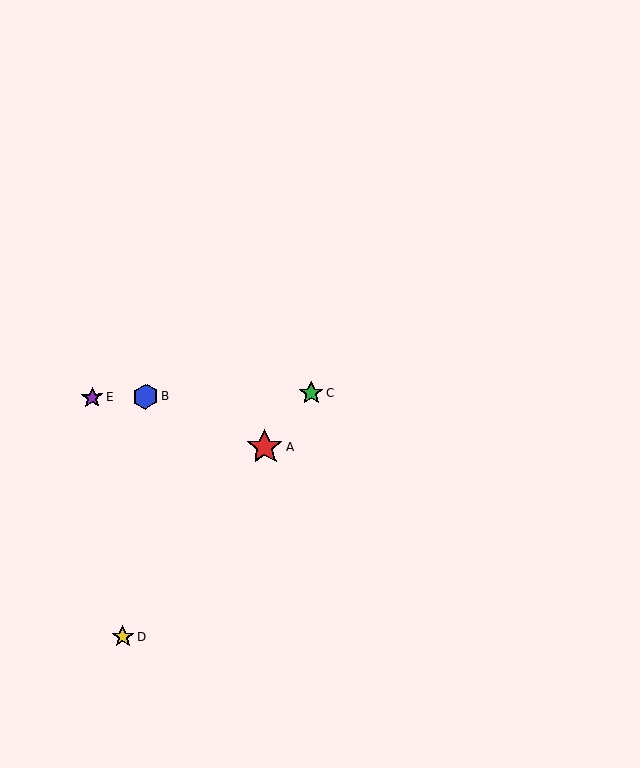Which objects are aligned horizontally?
Objects B, C, E are aligned horizontally.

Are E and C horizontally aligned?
Yes, both are at y≈398.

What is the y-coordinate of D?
Object D is at y≈637.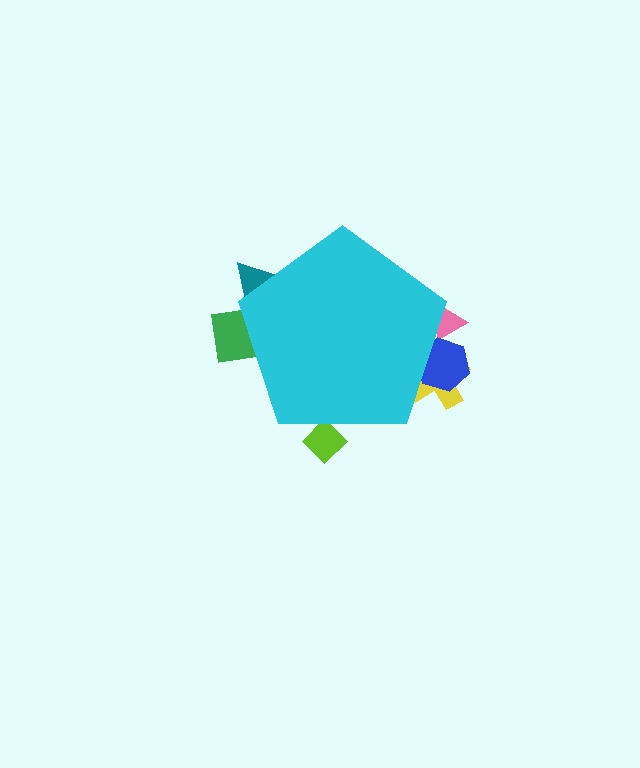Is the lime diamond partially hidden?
Yes, the lime diamond is partially hidden behind the cyan pentagon.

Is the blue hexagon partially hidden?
Yes, the blue hexagon is partially hidden behind the cyan pentagon.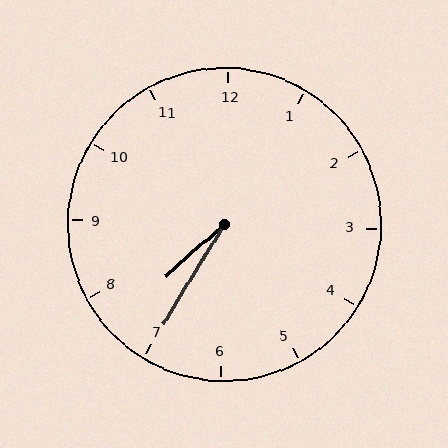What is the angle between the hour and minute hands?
Approximately 18 degrees.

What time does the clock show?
7:35.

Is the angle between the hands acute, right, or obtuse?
It is acute.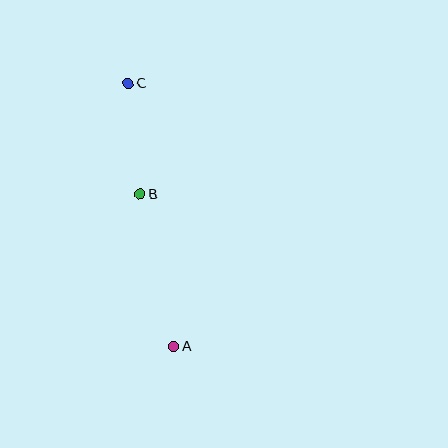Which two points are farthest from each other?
Points A and C are farthest from each other.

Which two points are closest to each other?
Points B and C are closest to each other.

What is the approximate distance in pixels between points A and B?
The distance between A and B is approximately 155 pixels.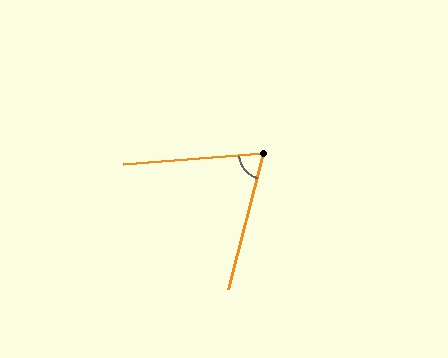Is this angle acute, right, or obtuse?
It is acute.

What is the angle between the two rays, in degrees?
Approximately 71 degrees.